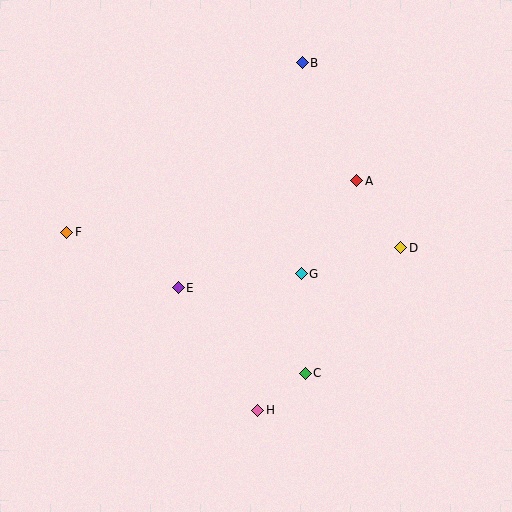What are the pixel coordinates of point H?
Point H is at (258, 410).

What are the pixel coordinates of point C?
Point C is at (305, 373).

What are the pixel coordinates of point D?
Point D is at (401, 248).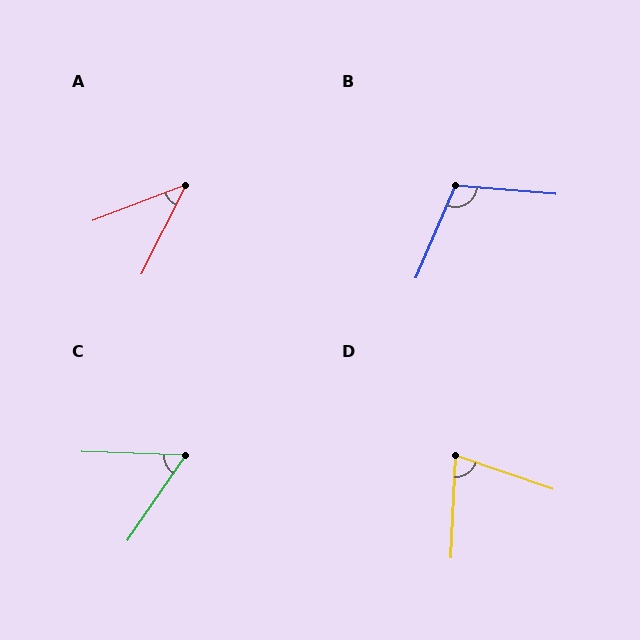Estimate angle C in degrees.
Approximately 57 degrees.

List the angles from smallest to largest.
A (42°), C (57°), D (74°), B (108°).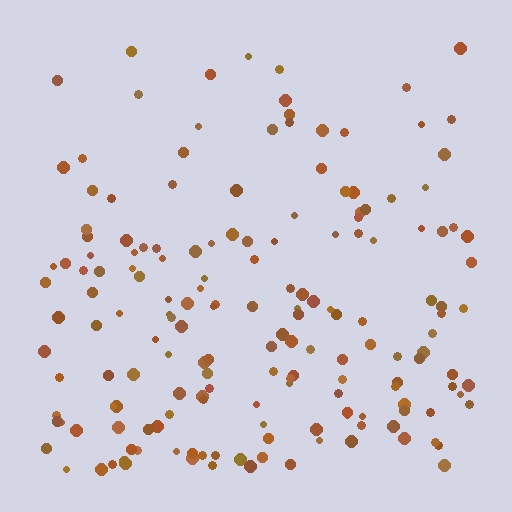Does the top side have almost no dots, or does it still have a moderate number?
Still a moderate number, just noticeably fewer than the bottom.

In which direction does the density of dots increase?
From top to bottom, with the bottom side densest.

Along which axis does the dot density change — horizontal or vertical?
Vertical.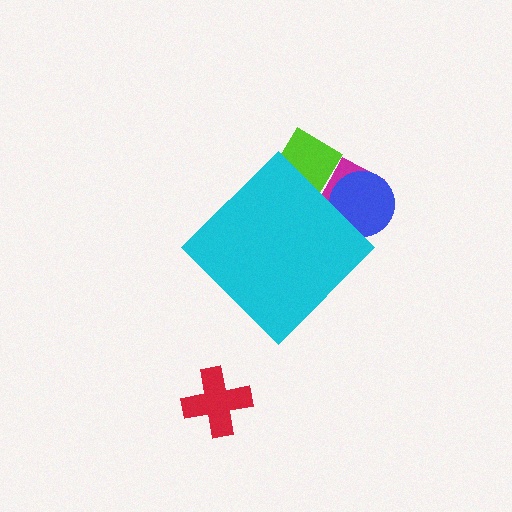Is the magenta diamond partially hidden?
Yes, the magenta diamond is partially hidden behind the cyan diamond.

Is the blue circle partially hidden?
Yes, the blue circle is partially hidden behind the cyan diamond.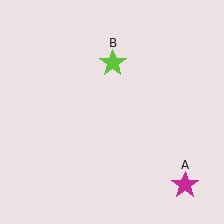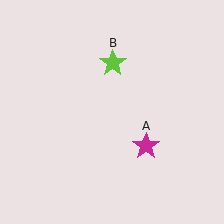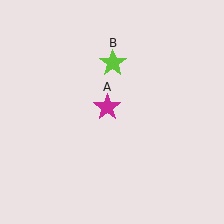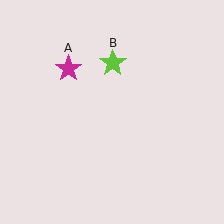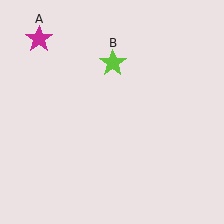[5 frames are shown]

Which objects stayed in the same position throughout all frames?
Lime star (object B) remained stationary.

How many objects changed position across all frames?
1 object changed position: magenta star (object A).